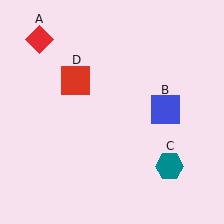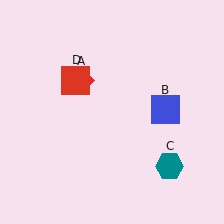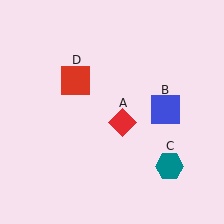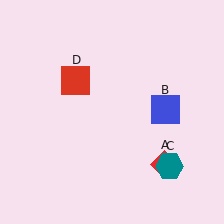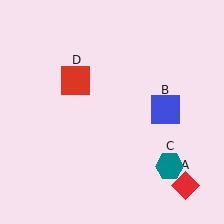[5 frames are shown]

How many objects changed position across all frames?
1 object changed position: red diamond (object A).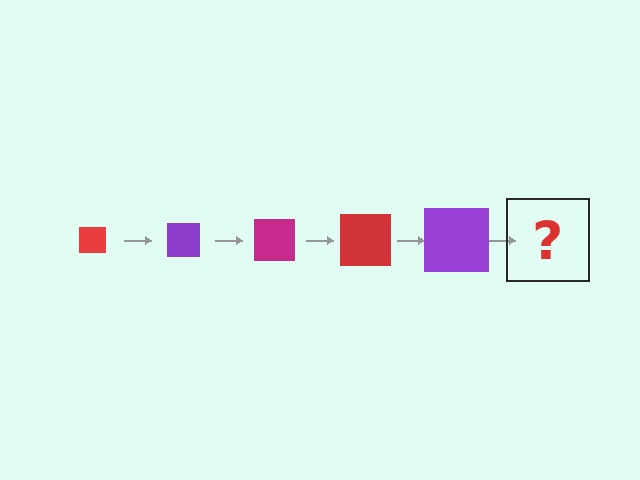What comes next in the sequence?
The next element should be a magenta square, larger than the previous one.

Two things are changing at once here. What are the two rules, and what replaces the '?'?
The two rules are that the square grows larger each step and the color cycles through red, purple, and magenta. The '?' should be a magenta square, larger than the previous one.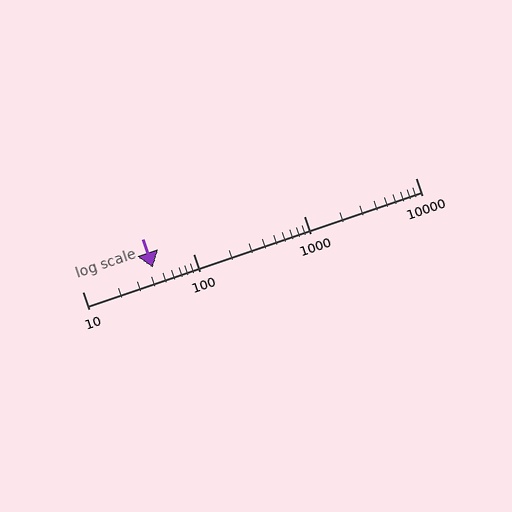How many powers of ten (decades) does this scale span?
The scale spans 3 decades, from 10 to 10000.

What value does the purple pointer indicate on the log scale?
The pointer indicates approximately 43.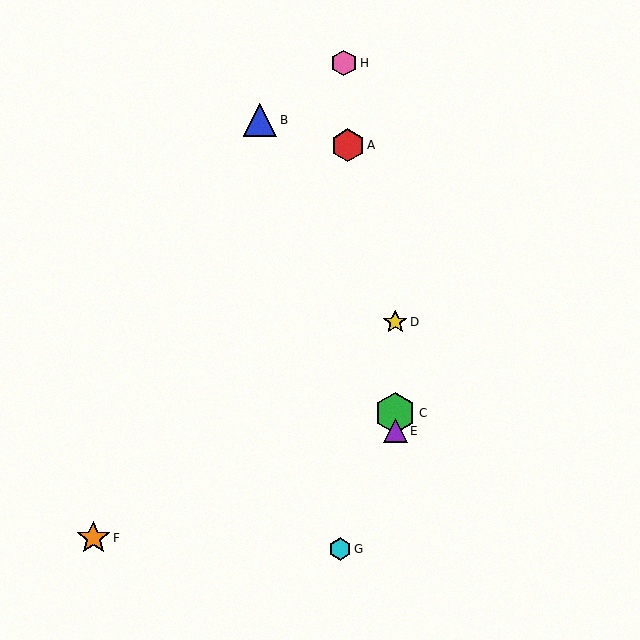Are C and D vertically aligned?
Yes, both are at x≈395.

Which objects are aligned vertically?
Objects C, D, E are aligned vertically.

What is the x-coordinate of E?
Object E is at x≈395.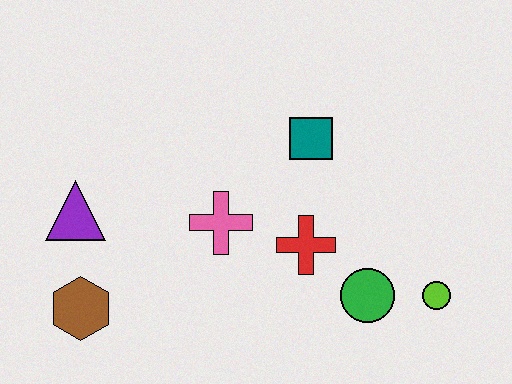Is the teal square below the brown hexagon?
No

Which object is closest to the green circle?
The lime circle is closest to the green circle.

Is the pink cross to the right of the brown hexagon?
Yes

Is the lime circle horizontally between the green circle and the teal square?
No